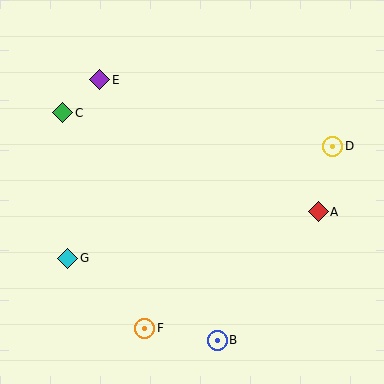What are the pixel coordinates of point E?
Point E is at (100, 80).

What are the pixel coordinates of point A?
Point A is at (318, 212).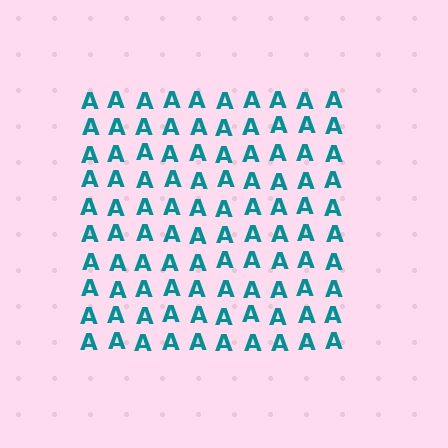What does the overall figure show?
The overall figure shows a square.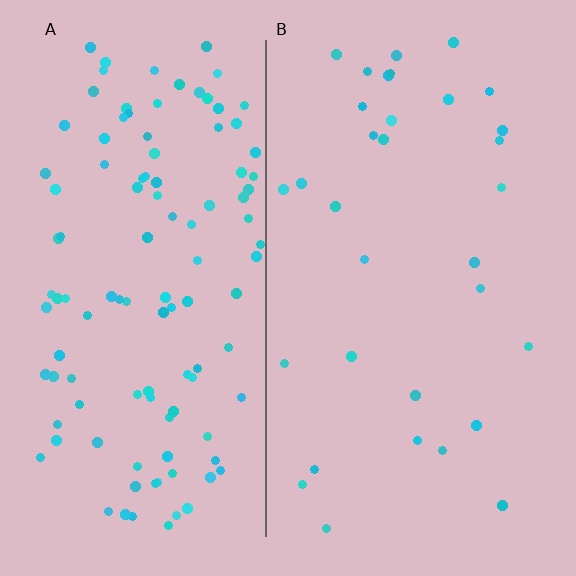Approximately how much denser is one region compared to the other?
Approximately 3.5× — region A over region B.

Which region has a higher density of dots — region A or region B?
A (the left).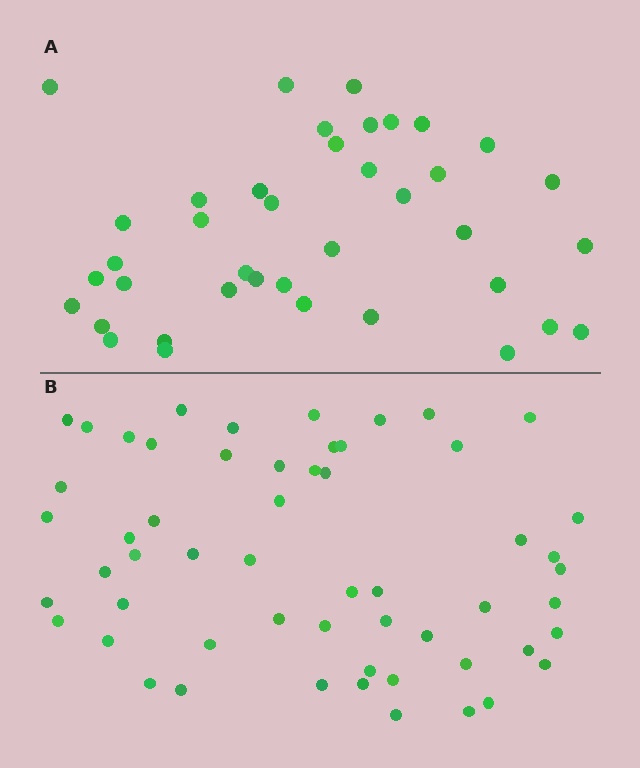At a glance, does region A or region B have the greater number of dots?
Region B (the bottom region) has more dots.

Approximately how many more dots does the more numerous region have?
Region B has approximately 15 more dots than region A.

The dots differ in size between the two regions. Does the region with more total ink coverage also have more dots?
No. Region A has more total ink coverage because its dots are larger, but region B actually contains more individual dots. Total area can be misleading — the number of items is what matters here.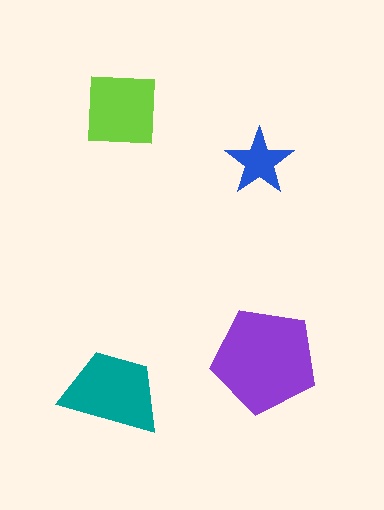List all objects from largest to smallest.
The purple pentagon, the teal trapezoid, the lime square, the blue star.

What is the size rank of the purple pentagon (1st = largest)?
1st.